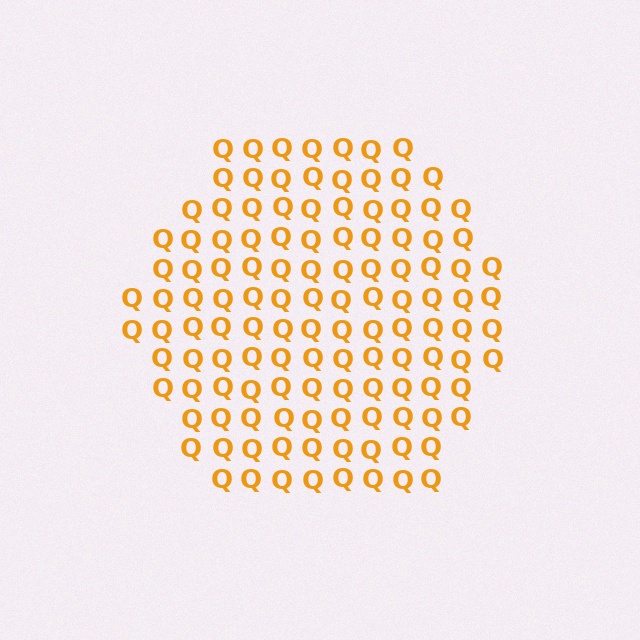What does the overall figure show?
The overall figure shows a hexagon.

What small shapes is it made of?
It is made of small letter Q's.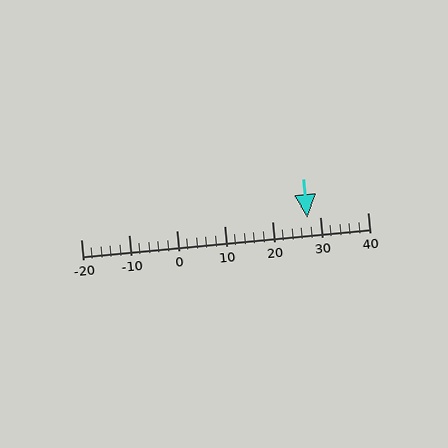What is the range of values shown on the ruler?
The ruler shows values from -20 to 40.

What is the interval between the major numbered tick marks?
The major tick marks are spaced 10 units apart.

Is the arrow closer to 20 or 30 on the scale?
The arrow is closer to 30.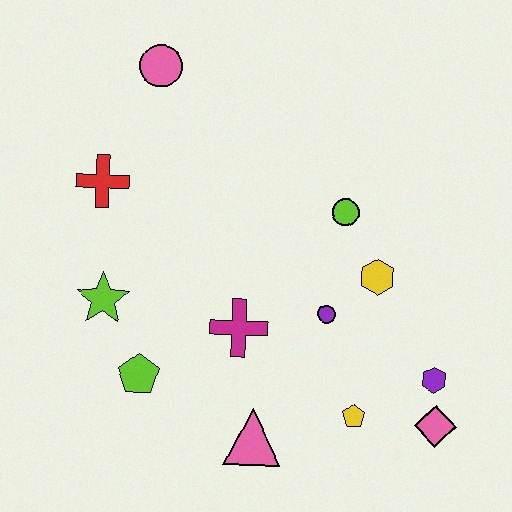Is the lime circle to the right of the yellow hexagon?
No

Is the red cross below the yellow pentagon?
No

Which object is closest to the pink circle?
The red cross is closest to the pink circle.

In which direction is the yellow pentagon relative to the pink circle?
The yellow pentagon is below the pink circle.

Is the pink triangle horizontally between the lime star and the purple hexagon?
Yes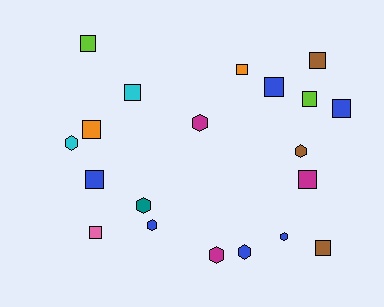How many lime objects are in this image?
There are 2 lime objects.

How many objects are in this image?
There are 20 objects.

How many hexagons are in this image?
There are 8 hexagons.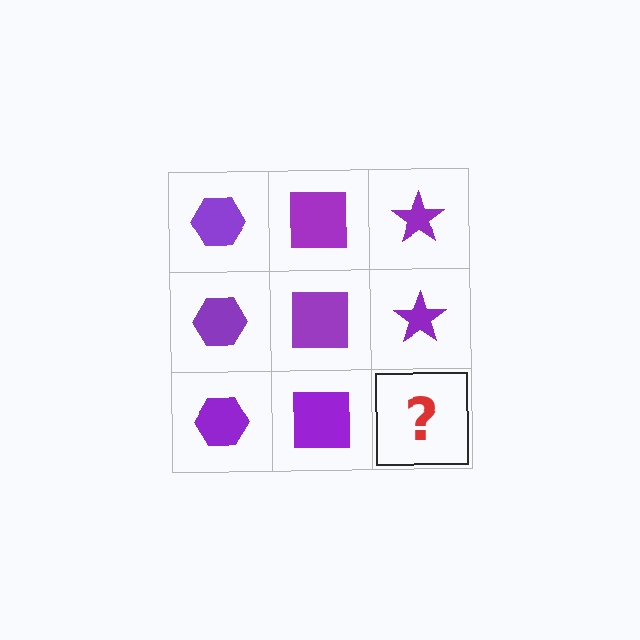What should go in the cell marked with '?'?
The missing cell should contain a purple star.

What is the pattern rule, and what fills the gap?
The rule is that each column has a consistent shape. The gap should be filled with a purple star.